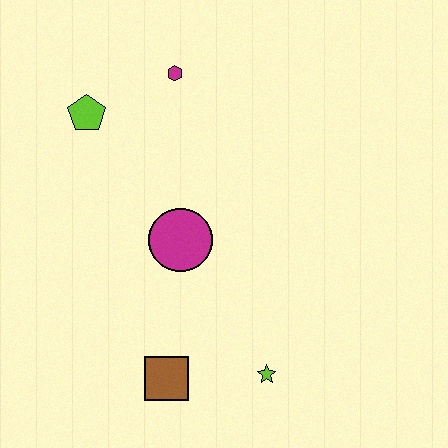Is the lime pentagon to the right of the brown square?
No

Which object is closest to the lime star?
The brown square is closest to the lime star.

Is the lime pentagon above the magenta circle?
Yes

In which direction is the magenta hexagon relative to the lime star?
The magenta hexagon is above the lime star.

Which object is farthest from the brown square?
The magenta hexagon is farthest from the brown square.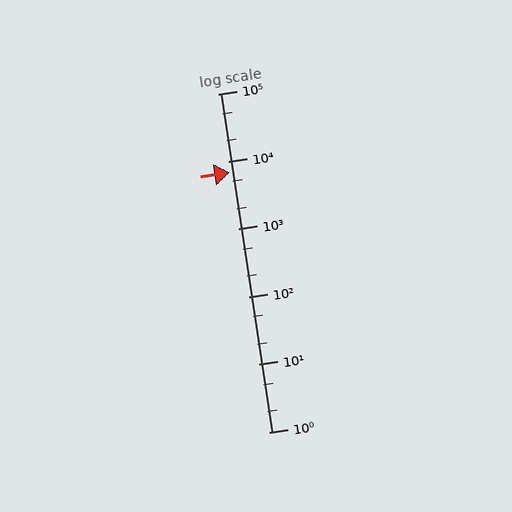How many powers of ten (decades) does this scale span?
The scale spans 5 decades, from 1 to 100000.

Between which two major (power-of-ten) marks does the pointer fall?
The pointer is between 1000 and 10000.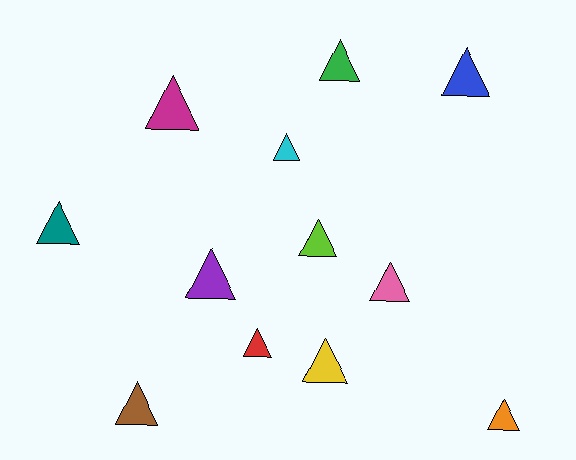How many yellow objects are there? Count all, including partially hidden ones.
There is 1 yellow object.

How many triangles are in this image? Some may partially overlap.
There are 12 triangles.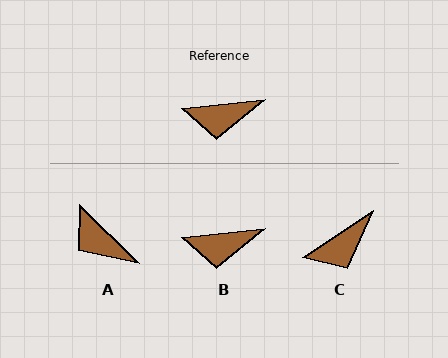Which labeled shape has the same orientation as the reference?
B.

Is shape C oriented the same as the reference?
No, it is off by about 27 degrees.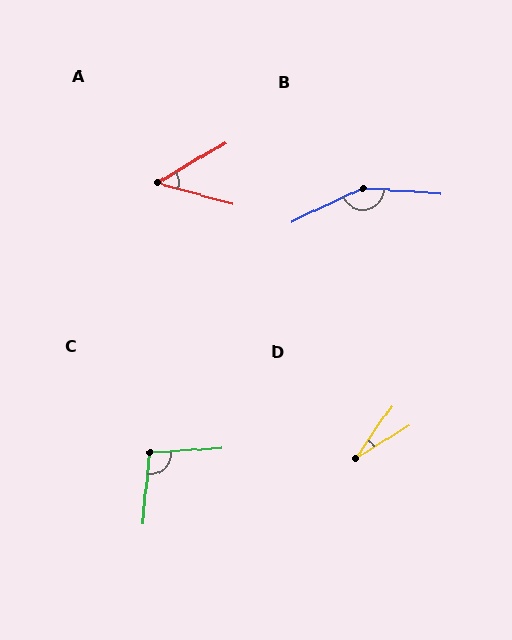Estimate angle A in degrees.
Approximately 46 degrees.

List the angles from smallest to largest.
D (23°), A (46°), C (100°), B (151°).